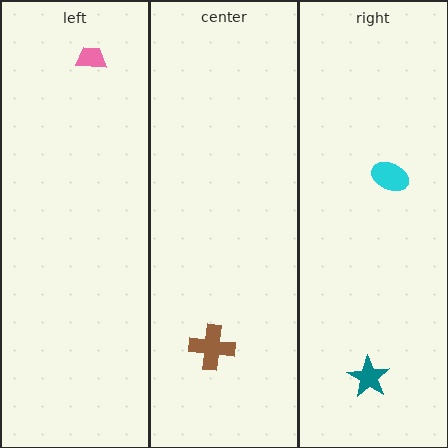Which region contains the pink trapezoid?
The left region.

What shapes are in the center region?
The brown cross.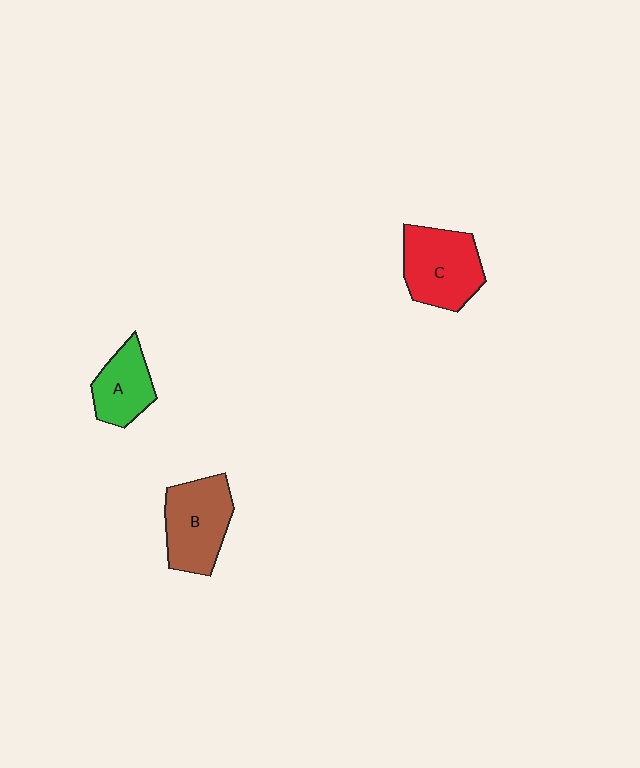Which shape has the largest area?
Shape C (red).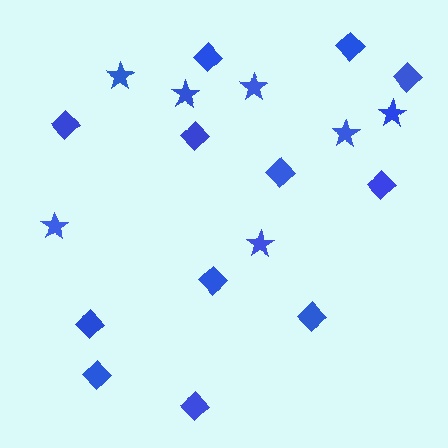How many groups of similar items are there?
There are 2 groups: one group of diamonds (12) and one group of stars (7).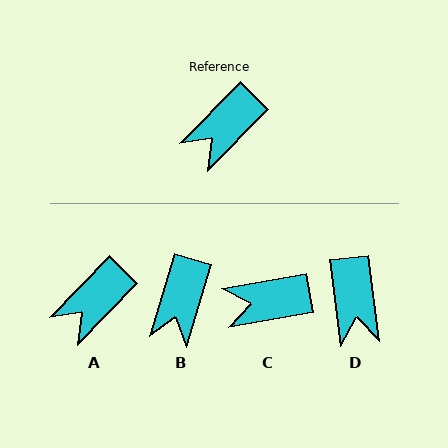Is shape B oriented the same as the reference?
No, it is off by about 28 degrees.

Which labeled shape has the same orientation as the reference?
A.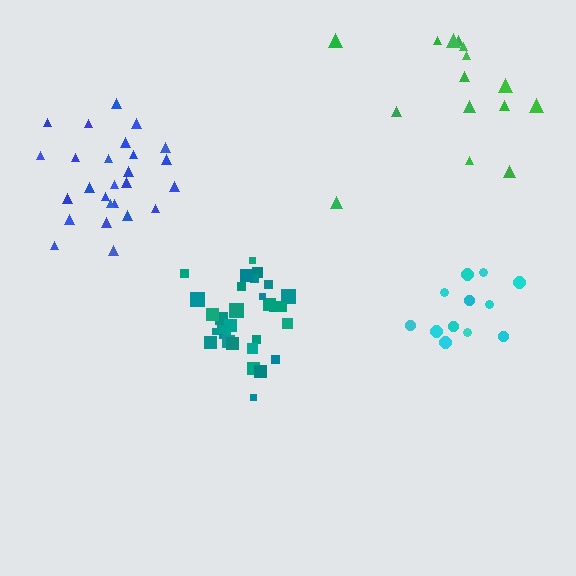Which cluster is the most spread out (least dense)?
Green.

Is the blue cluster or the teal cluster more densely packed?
Teal.